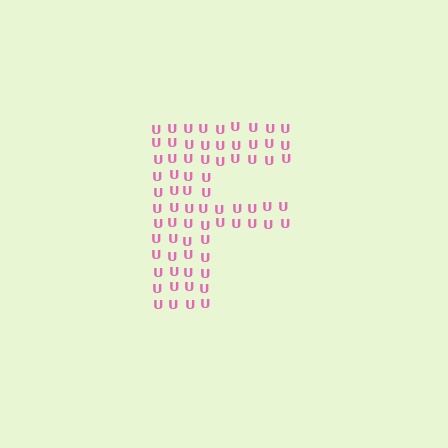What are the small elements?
The small elements are letter U's.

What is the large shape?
The large shape is the letter F.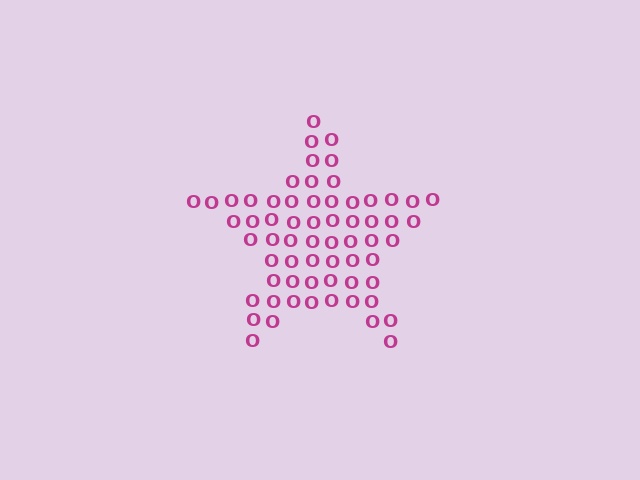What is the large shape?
The large shape is a star.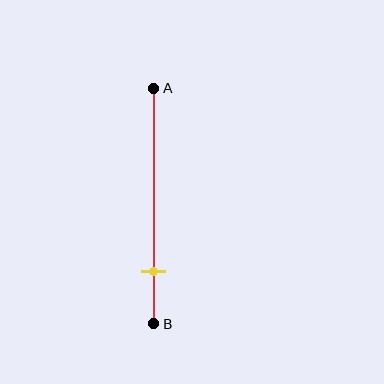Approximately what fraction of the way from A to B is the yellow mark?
The yellow mark is approximately 80% of the way from A to B.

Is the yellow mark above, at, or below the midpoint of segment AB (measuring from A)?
The yellow mark is below the midpoint of segment AB.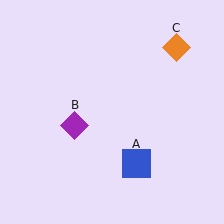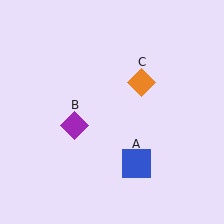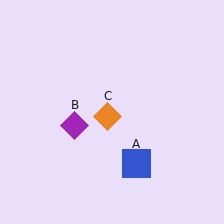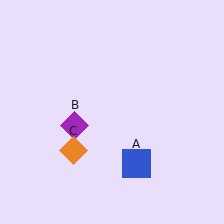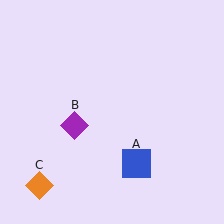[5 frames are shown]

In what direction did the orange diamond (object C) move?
The orange diamond (object C) moved down and to the left.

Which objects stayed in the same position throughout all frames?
Blue square (object A) and purple diamond (object B) remained stationary.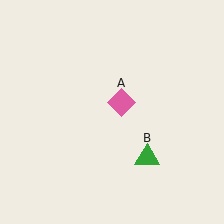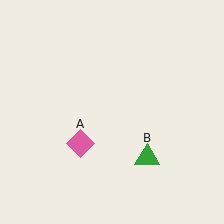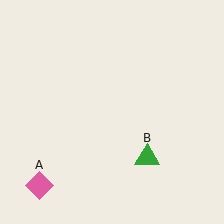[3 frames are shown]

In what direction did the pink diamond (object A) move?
The pink diamond (object A) moved down and to the left.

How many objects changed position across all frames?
1 object changed position: pink diamond (object A).